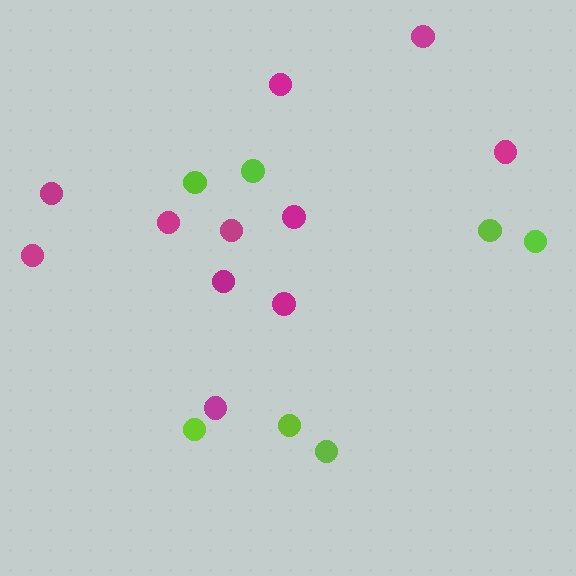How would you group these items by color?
There are 2 groups: one group of magenta circles (11) and one group of lime circles (7).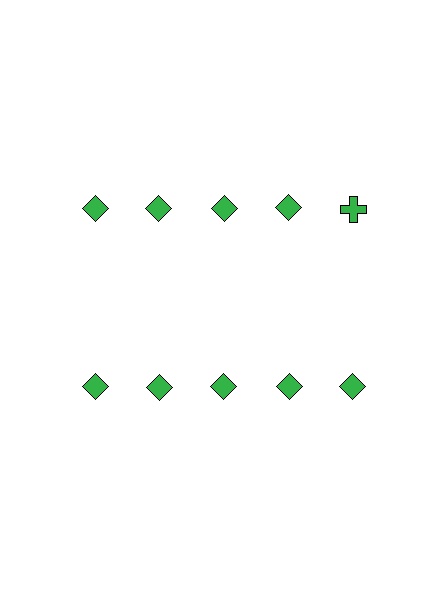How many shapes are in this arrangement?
There are 10 shapes arranged in a grid pattern.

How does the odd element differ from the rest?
It has a different shape: cross instead of diamond.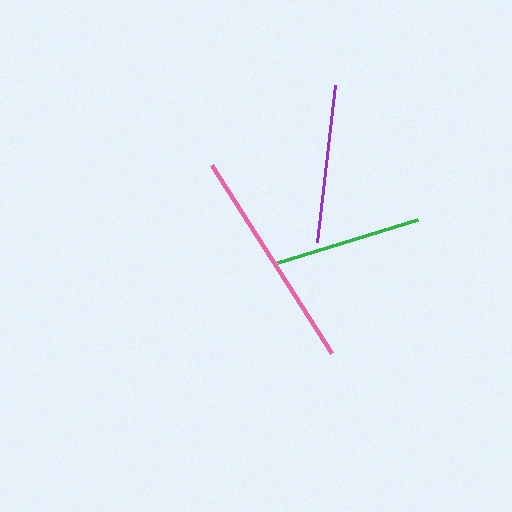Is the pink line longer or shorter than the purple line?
The pink line is longer than the purple line.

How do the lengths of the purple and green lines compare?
The purple and green lines are approximately the same length.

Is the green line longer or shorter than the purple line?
The purple line is longer than the green line.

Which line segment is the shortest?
The green line is the shortest at approximately 147 pixels.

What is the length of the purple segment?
The purple segment is approximately 158 pixels long.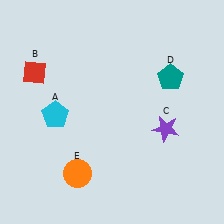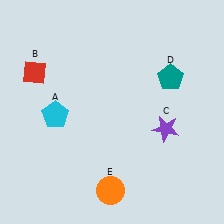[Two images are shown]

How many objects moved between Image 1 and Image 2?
1 object moved between the two images.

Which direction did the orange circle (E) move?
The orange circle (E) moved right.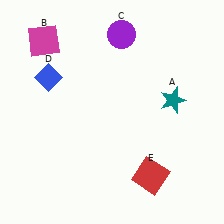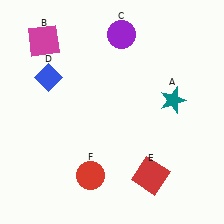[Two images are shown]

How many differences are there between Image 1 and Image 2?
There is 1 difference between the two images.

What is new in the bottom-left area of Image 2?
A red circle (F) was added in the bottom-left area of Image 2.